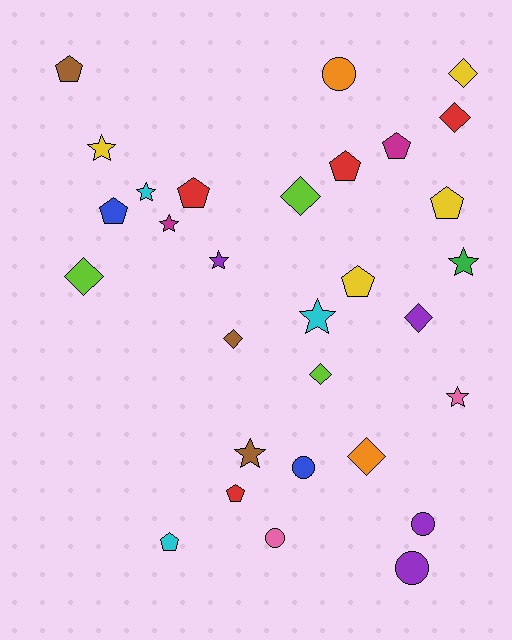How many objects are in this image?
There are 30 objects.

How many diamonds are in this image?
There are 8 diamonds.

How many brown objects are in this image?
There are 3 brown objects.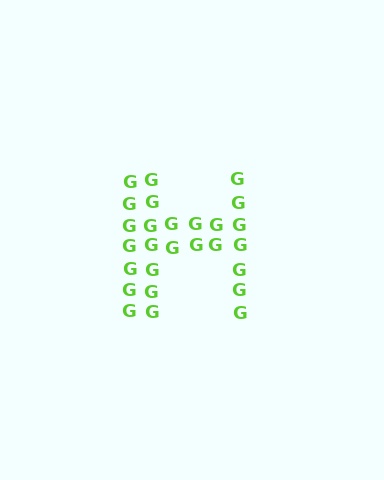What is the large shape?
The large shape is the letter H.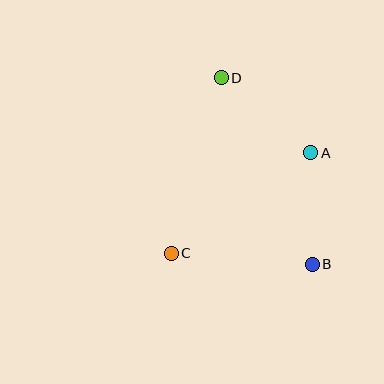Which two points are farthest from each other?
Points B and D are farthest from each other.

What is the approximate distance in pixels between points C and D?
The distance between C and D is approximately 183 pixels.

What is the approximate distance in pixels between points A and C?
The distance between A and C is approximately 172 pixels.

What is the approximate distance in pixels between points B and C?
The distance between B and C is approximately 141 pixels.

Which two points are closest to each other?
Points A and B are closest to each other.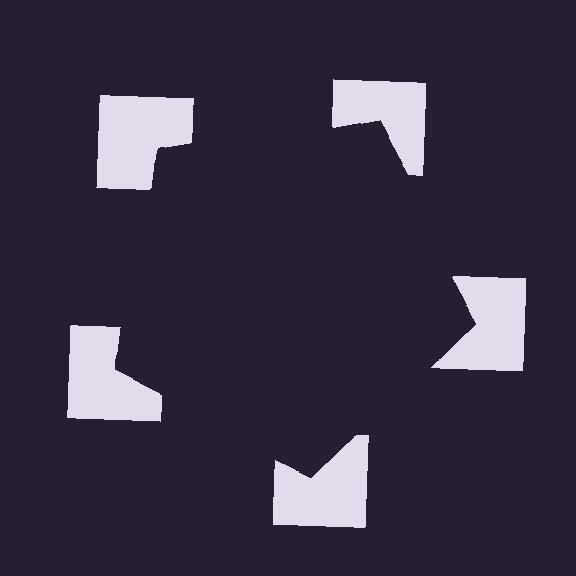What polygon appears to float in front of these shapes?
An illusory pentagon — its edges are inferred from the aligned wedge cuts in the notched squares, not physically drawn.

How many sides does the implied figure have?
5 sides.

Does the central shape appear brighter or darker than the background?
It typically appears slightly darker than the background, even though no actual brightness change is drawn.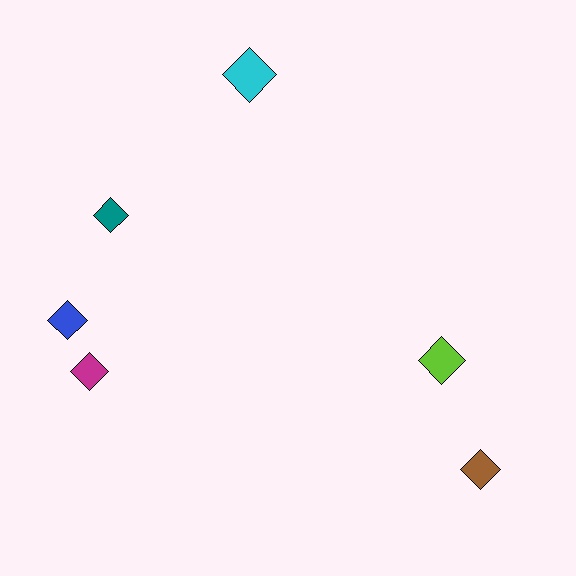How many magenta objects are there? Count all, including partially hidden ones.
There is 1 magenta object.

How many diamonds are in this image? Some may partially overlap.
There are 6 diamonds.